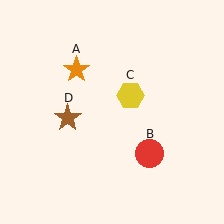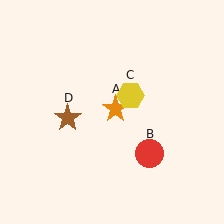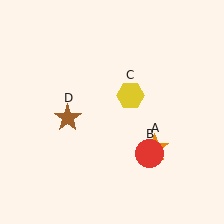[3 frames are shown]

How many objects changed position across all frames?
1 object changed position: orange star (object A).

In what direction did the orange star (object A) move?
The orange star (object A) moved down and to the right.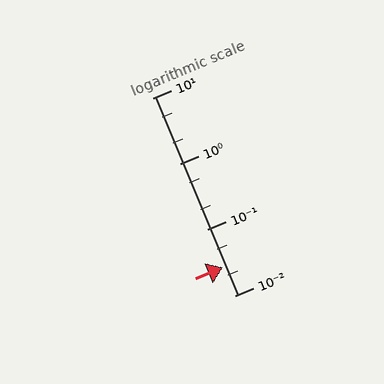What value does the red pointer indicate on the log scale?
The pointer indicates approximately 0.027.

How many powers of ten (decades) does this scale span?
The scale spans 3 decades, from 0.01 to 10.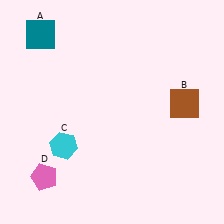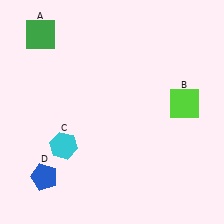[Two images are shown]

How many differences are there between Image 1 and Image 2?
There are 3 differences between the two images.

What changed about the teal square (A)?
In Image 1, A is teal. In Image 2, it changed to green.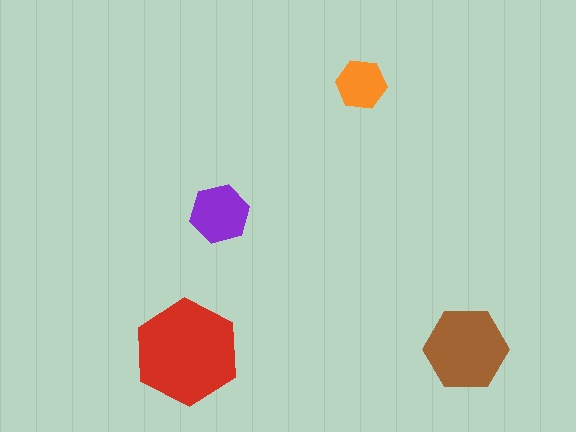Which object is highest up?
The orange hexagon is topmost.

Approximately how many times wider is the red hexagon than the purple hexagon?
About 2 times wider.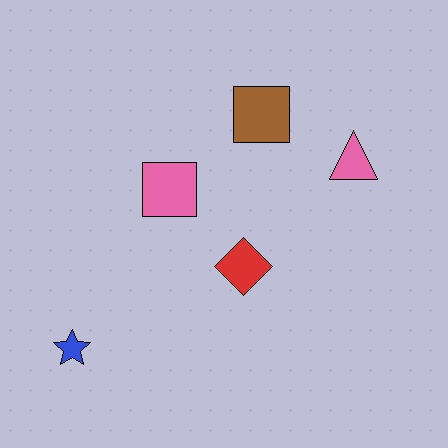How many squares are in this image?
There are 2 squares.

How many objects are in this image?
There are 5 objects.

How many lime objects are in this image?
There are no lime objects.